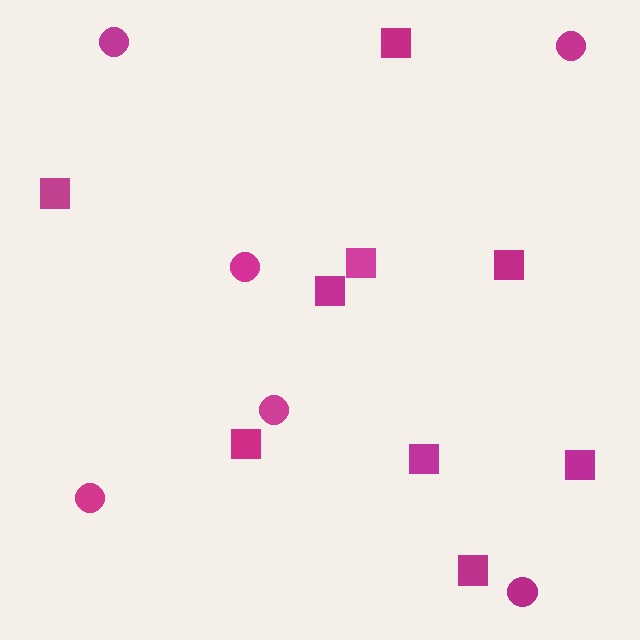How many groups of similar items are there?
There are 2 groups: one group of circles (6) and one group of squares (9).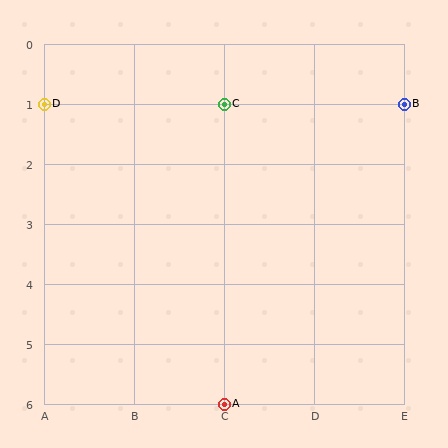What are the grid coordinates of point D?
Point D is at grid coordinates (A, 1).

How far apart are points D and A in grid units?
Points D and A are 2 columns and 5 rows apart (about 5.4 grid units diagonally).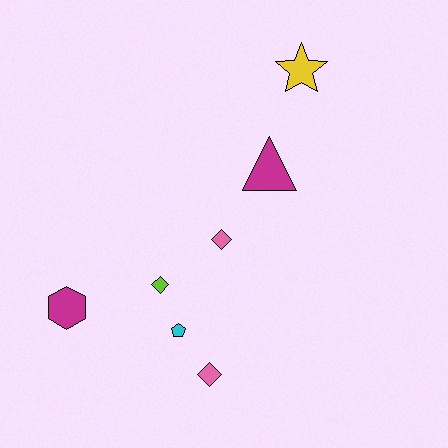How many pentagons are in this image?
There is 1 pentagon.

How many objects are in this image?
There are 7 objects.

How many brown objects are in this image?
There are no brown objects.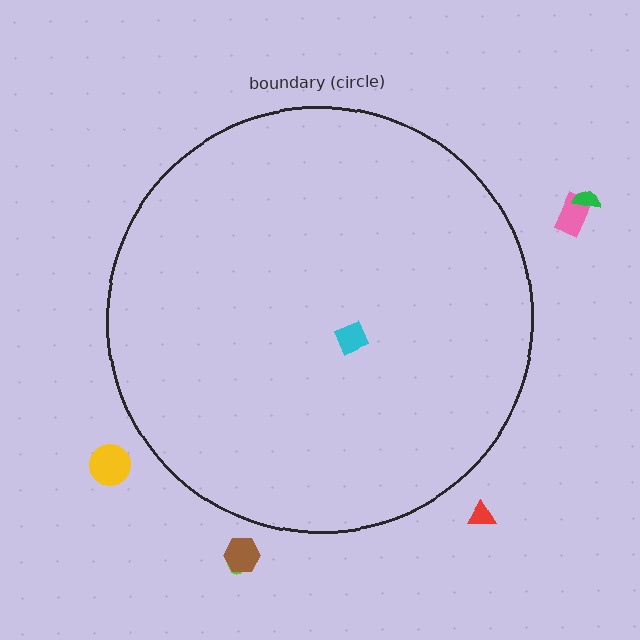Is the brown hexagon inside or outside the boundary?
Outside.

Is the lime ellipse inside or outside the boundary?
Outside.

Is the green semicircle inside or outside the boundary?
Outside.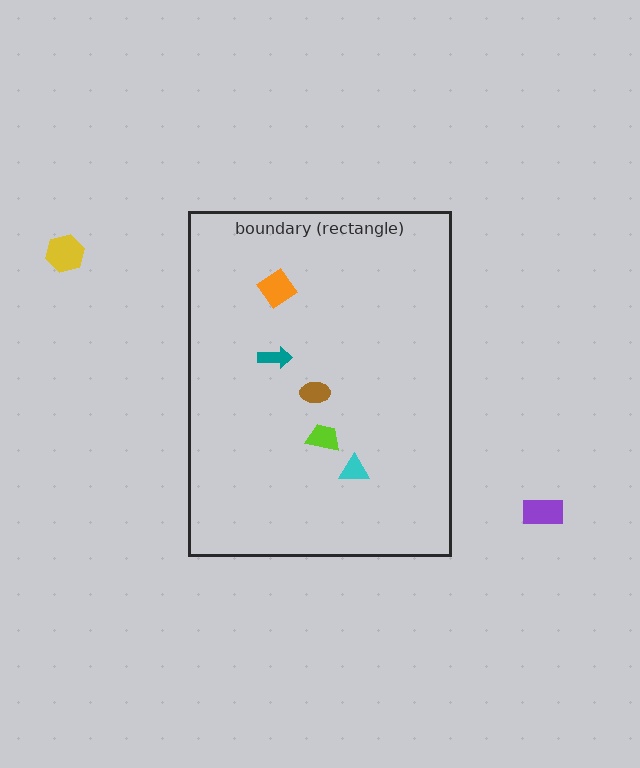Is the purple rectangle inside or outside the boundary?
Outside.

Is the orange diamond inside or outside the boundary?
Inside.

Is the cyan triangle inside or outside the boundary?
Inside.